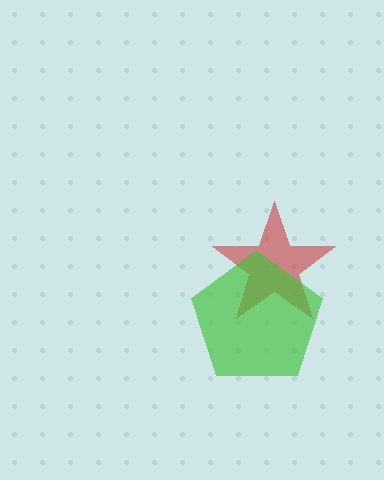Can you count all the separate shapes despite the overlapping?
Yes, there are 2 separate shapes.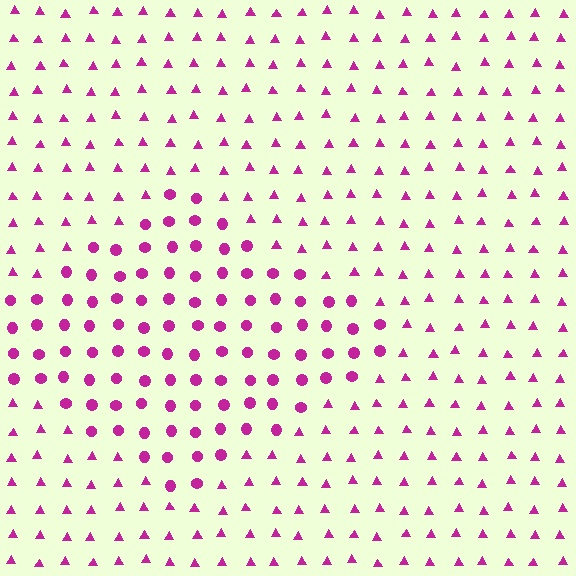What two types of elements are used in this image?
The image uses circles inside the diamond region and triangles outside it.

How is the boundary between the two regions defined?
The boundary is defined by a change in element shape: circles inside vs. triangles outside. All elements share the same color and spacing.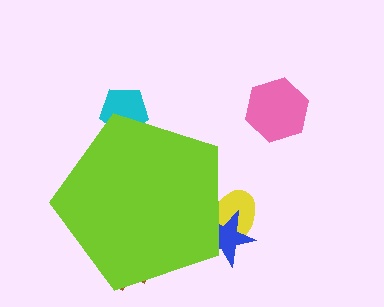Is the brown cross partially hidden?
Yes, the brown cross is partially hidden behind the lime pentagon.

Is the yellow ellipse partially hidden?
Yes, the yellow ellipse is partially hidden behind the lime pentagon.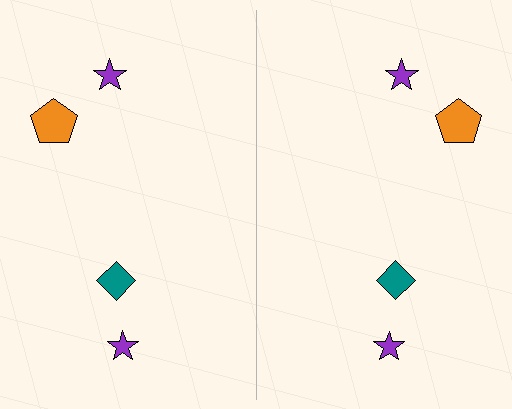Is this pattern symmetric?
Yes, this pattern has bilateral (reflection) symmetry.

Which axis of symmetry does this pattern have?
The pattern has a vertical axis of symmetry running through the center of the image.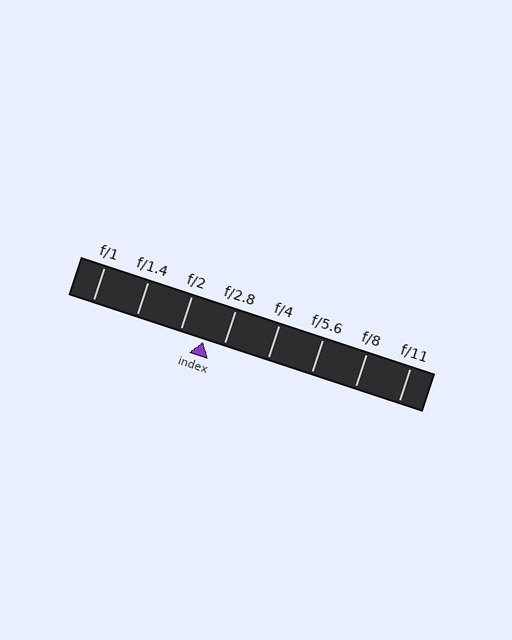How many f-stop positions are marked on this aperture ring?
There are 8 f-stop positions marked.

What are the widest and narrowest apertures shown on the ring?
The widest aperture shown is f/1 and the narrowest is f/11.